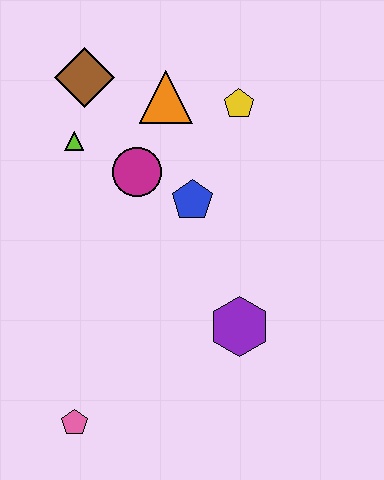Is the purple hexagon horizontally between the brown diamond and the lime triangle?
No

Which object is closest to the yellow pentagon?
The orange triangle is closest to the yellow pentagon.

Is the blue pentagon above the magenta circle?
No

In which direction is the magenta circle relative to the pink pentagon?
The magenta circle is above the pink pentagon.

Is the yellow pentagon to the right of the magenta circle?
Yes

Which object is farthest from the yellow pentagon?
The pink pentagon is farthest from the yellow pentagon.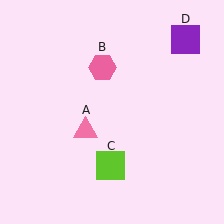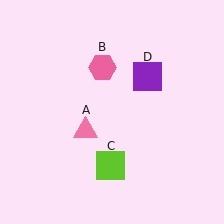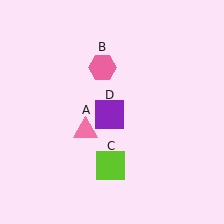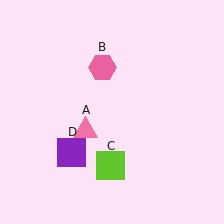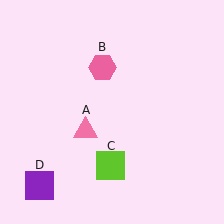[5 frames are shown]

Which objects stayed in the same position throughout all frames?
Pink triangle (object A) and pink hexagon (object B) and lime square (object C) remained stationary.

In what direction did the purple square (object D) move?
The purple square (object D) moved down and to the left.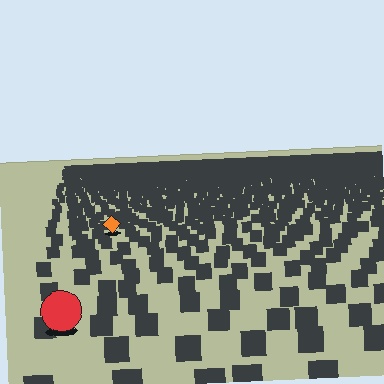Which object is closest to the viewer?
The red circle is closest. The texture marks near it are larger and more spread out.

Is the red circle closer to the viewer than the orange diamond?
Yes. The red circle is closer — you can tell from the texture gradient: the ground texture is coarser near it.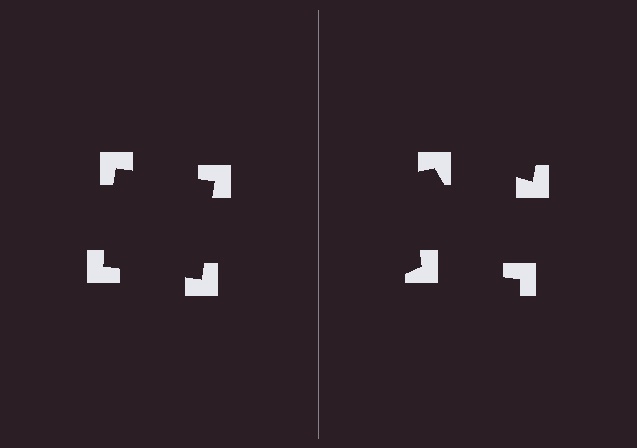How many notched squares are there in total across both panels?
8 — 4 on each side.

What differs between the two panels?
The notched squares are positioned identically on both sides; only the wedge orientations differ. On the left they align to a square; on the right they are misaligned.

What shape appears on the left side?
An illusory square.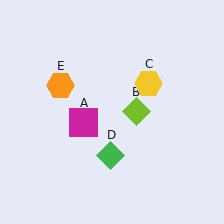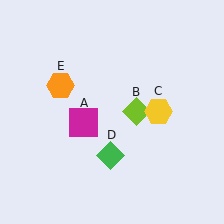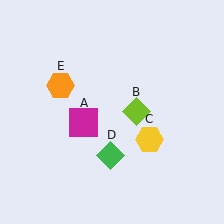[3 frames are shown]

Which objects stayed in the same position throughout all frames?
Magenta square (object A) and lime diamond (object B) and green diamond (object D) and orange hexagon (object E) remained stationary.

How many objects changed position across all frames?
1 object changed position: yellow hexagon (object C).